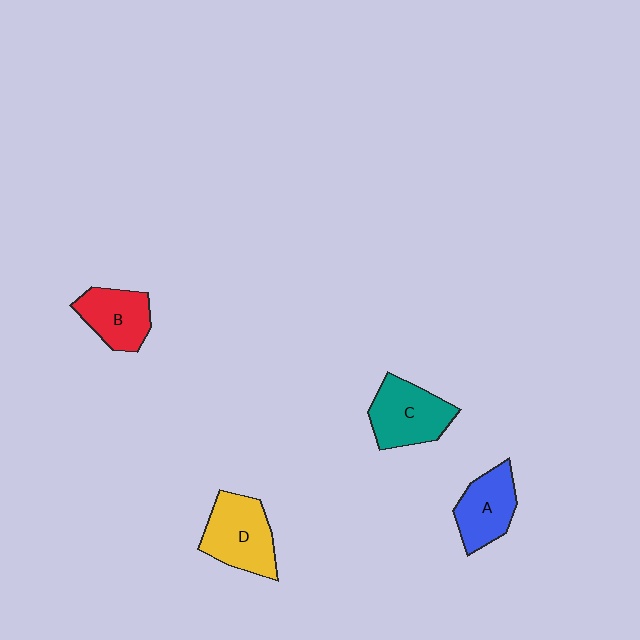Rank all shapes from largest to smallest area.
From largest to smallest: D (yellow), C (teal), A (blue), B (red).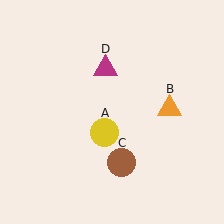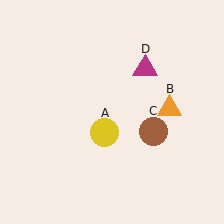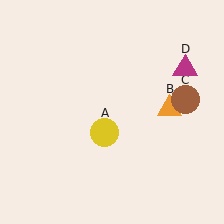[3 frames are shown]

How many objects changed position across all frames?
2 objects changed position: brown circle (object C), magenta triangle (object D).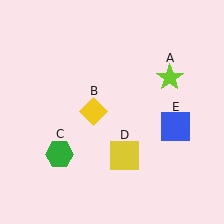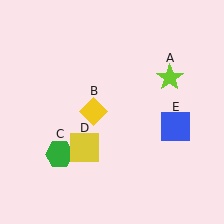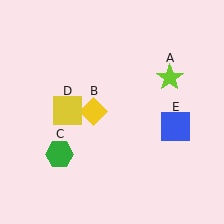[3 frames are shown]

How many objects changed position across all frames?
1 object changed position: yellow square (object D).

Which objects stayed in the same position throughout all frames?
Lime star (object A) and yellow diamond (object B) and green hexagon (object C) and blue square (object E) remained stationary.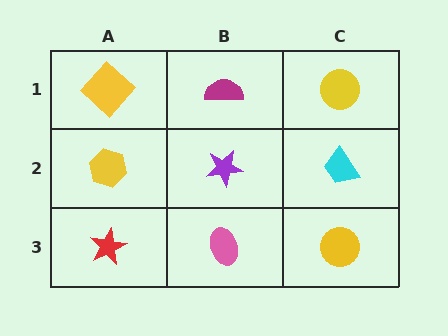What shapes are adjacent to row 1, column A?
A yellow hexagon (row 2, column A), a magenta semicircle (row 1, column B).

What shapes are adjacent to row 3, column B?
A purple star (row 2, column B), a red star (row 3, column A), a yellow circle (row 3, column C).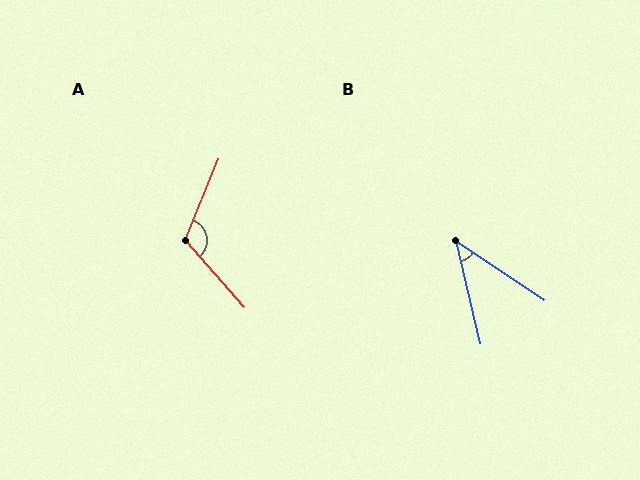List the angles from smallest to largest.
B (43°), A (116°).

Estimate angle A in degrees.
Approximately 116 degrees.